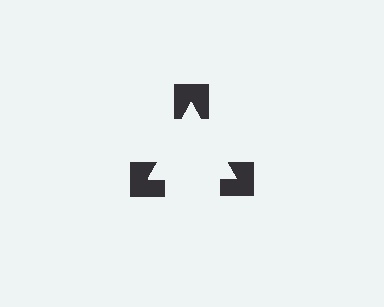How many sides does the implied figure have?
3 sides.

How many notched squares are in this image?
There are 3 — one at each vertex of the illusory triangle.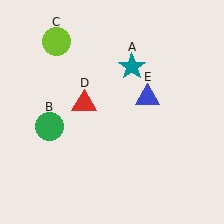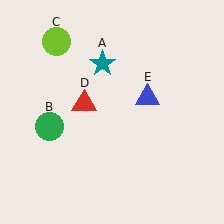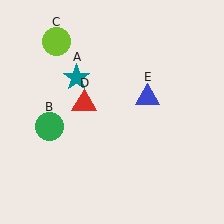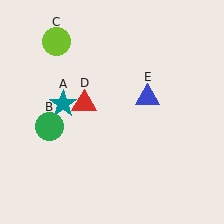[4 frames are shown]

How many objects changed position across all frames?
1 object changed position: teal star (object A).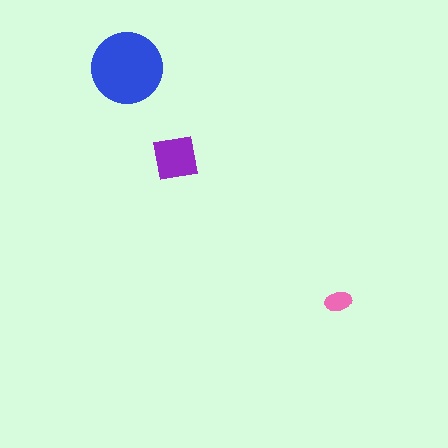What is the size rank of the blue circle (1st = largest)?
1st.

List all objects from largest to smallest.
The blue circle, the purple square, the pink ellipse.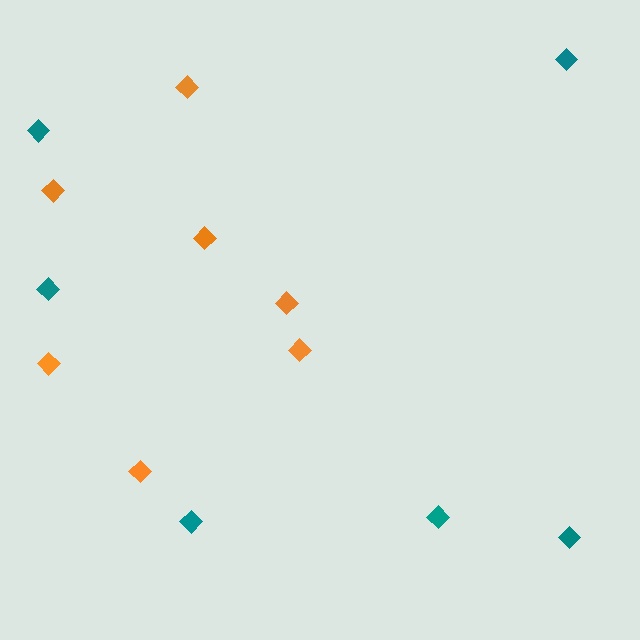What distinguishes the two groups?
There are 2 groups: one group of teal diamonds (6) and one group of orange diamonds (7).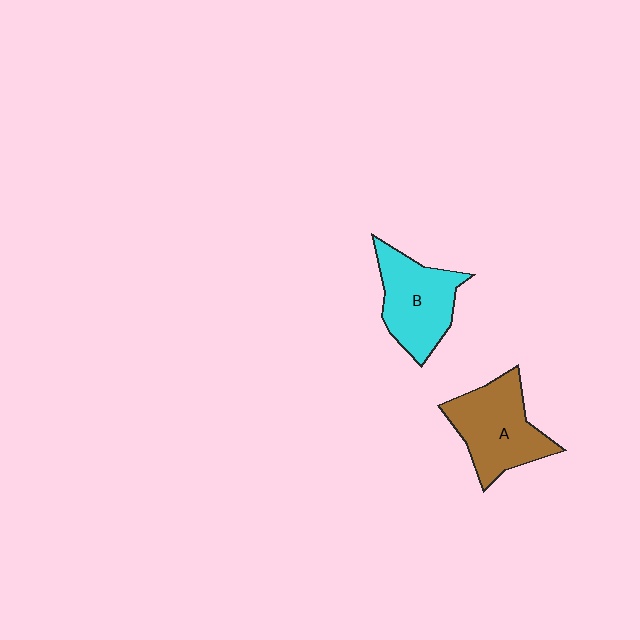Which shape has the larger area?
Shape A (brown).